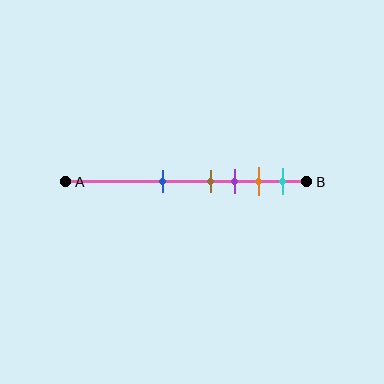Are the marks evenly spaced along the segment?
No, the marks are not evenly spaced.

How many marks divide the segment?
There are 5 marks dividing the segment.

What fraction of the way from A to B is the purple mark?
The purple mark is approximately 70% (0.7) of the way from A to B.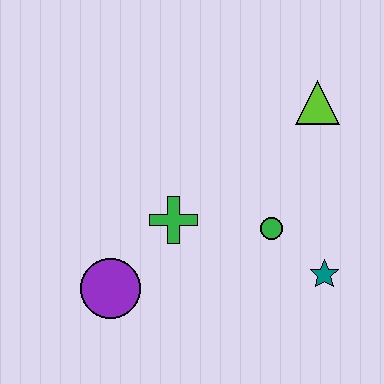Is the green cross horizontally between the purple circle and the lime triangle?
Yes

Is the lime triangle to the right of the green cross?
Yes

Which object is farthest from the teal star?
The purple circle is farthest from the teal star.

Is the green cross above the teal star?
Yes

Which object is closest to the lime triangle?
The green circle is closest to the lime triangle.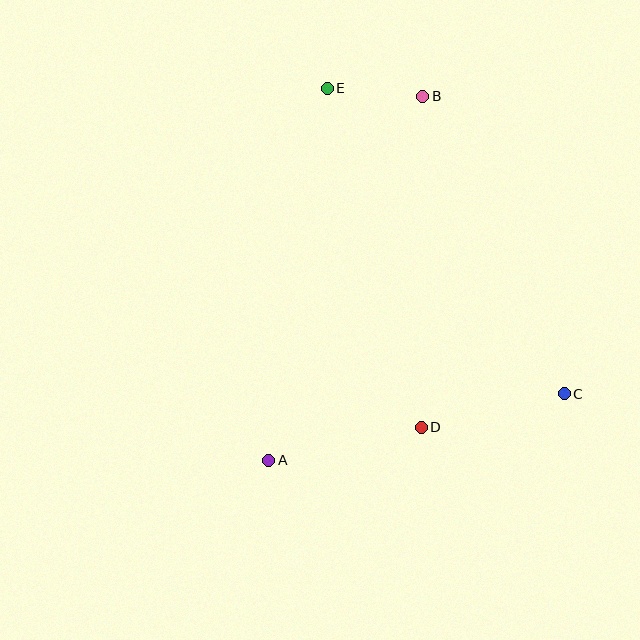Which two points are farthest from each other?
Points A and B are farthest from each other.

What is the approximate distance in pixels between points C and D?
The distance between C and D is approximately 147 pixels.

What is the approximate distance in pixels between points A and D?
The distance between A and D is approximately 156 pixels.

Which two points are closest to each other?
Points B and E are closest to each other.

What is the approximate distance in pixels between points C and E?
The distance between C and E is approximately 387 pixels.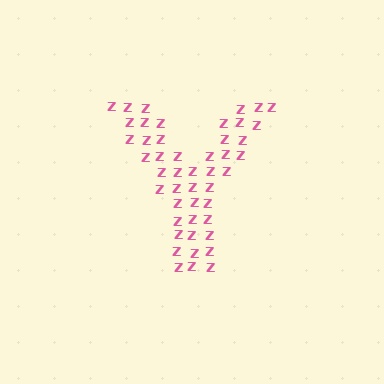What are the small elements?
The small elements are letter Z's.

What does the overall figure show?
The overall figure shows the letter Y.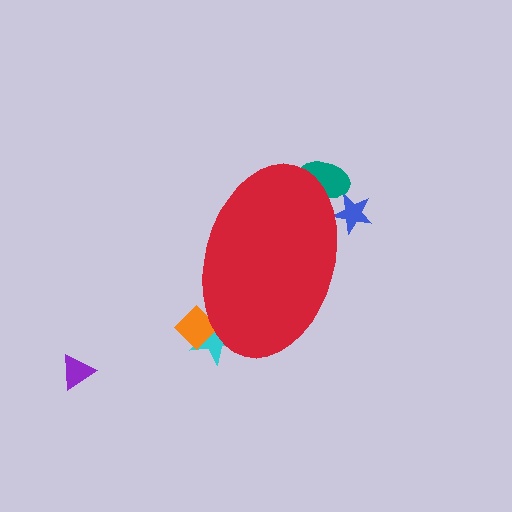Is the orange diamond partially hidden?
Yes, the orange diamond is partially hidden behind the red ellipse.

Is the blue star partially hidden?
Yes, the blue star is partially hidden behind the red ellipse.